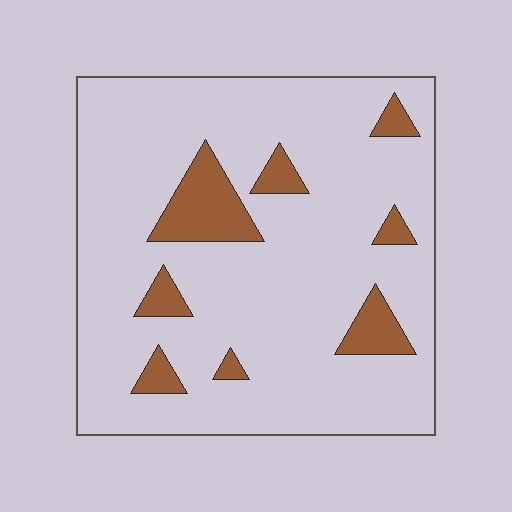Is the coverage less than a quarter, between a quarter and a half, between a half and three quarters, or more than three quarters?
Less than a quarter.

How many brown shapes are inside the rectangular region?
8.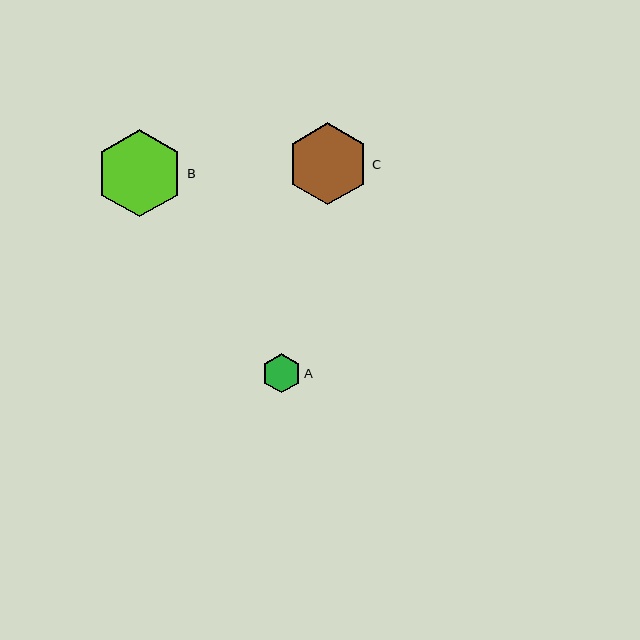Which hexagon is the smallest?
Hexagon A is the smallest with a size of approximately 39 pixels.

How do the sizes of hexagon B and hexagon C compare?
Hexagon B and hexagon C are approximately the same size.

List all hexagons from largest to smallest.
From largest to smallest: B, C, A.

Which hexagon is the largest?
Hexagon B is the largest with a size of approximately 88 pixels.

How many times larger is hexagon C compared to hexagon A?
Hexagon C is approximately 2.1 times the size of hexagon A.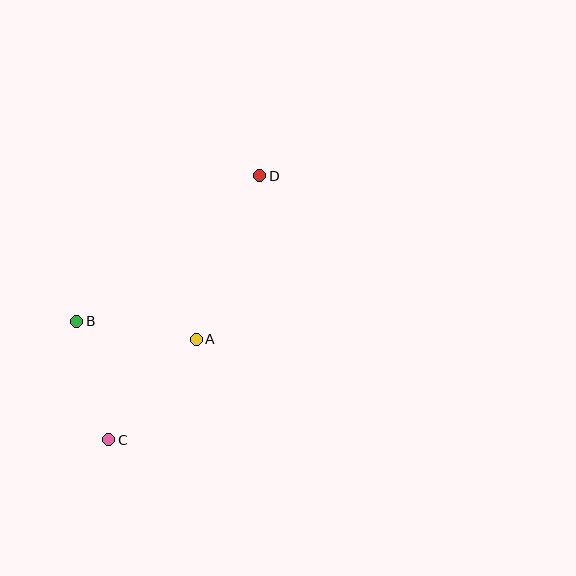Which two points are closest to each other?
Points A and B are closest to each other.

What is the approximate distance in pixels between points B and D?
The distance between B and D is approximately 234 pixels.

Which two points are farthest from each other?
Points C and D are farthest from each other.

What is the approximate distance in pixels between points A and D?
The distance between A and D is approximately 175 pixels.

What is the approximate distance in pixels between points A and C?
The distance between A and C is approximately 133 pixels.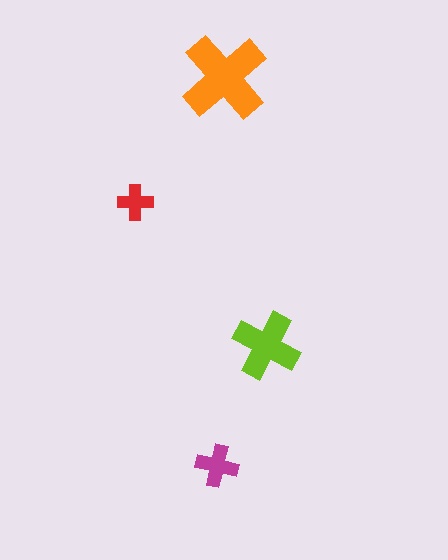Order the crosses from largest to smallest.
the orange one, the lime one, the magenta one, the red one.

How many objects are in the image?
There are 4 objects in the image.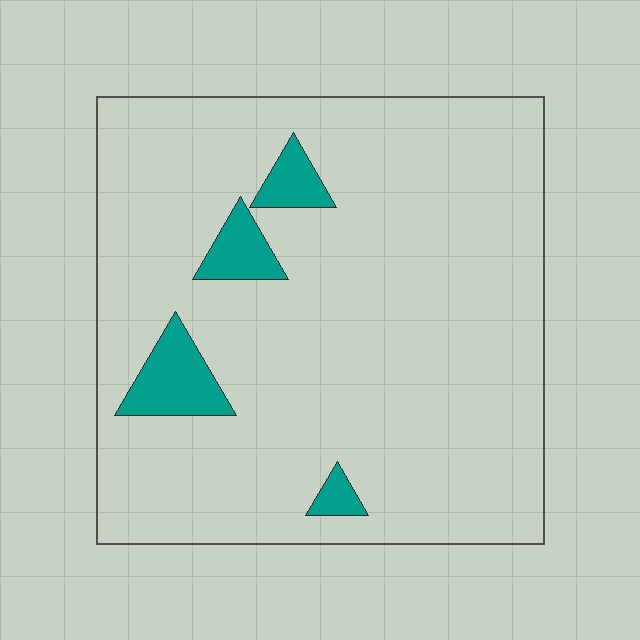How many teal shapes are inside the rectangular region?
4.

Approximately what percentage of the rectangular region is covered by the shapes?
Approximately 10%.